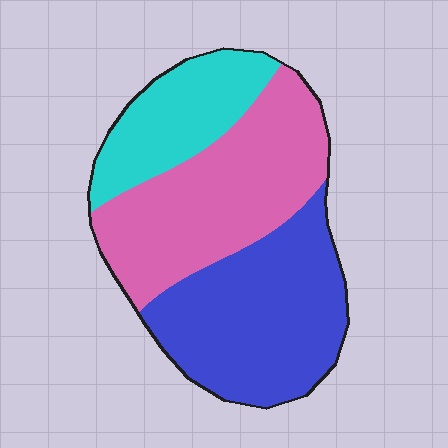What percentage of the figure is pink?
Pink covers around 40% of the figure.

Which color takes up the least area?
Cyan, at roughly 20%.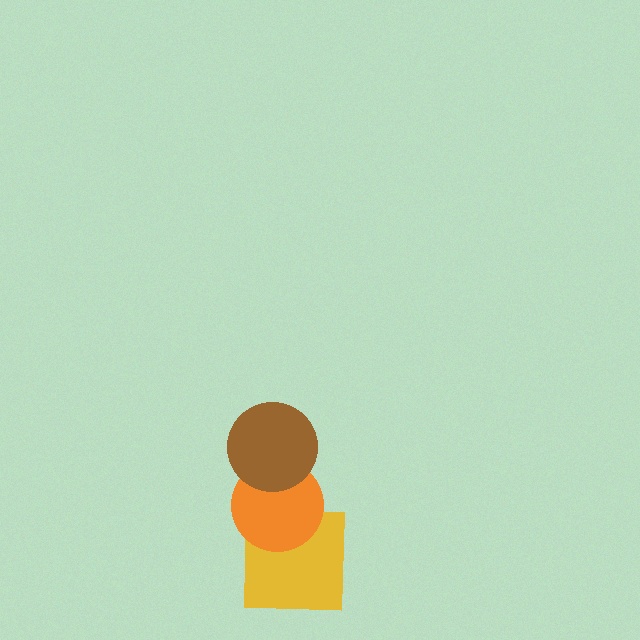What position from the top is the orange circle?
The orange circle is 2nd from the top.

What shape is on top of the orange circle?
The brown circle is on top of the orange circle.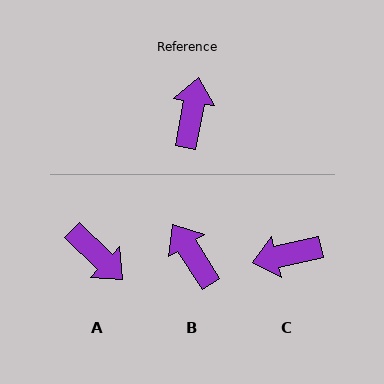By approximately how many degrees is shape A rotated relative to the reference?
Approximately 124 degrees clockwise.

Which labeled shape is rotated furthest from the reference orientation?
A, about 124 degrees away.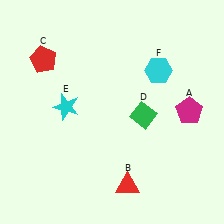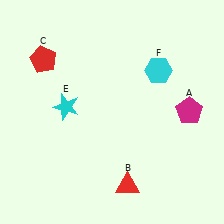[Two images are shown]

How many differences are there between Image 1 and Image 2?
There is 1 difference between the two images.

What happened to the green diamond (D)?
The green diamond (D) was removed in Image 2. It was in the bottom-right area of Image 1.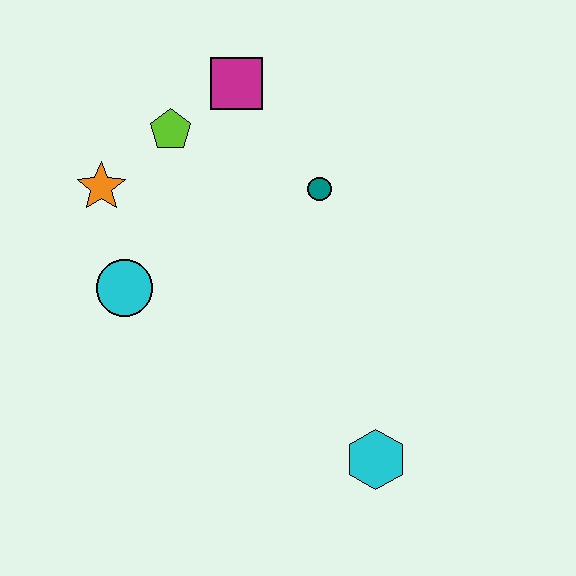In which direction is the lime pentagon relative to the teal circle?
The lime pentagon is to the left of the teal circle.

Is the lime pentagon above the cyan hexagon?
Yes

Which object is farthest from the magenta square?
The cyan hexagon is farthest from the magenta square.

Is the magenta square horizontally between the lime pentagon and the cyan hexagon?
Yes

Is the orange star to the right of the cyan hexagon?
No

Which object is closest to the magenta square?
The lime pentagon is closest to the magenta square.